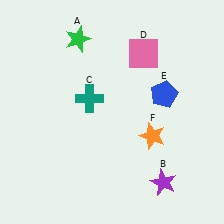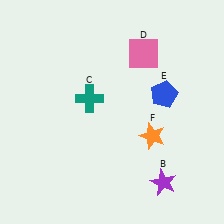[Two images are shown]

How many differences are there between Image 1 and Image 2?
There is 1 difference between the two images.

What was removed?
The green star (A) was removed in Image 2.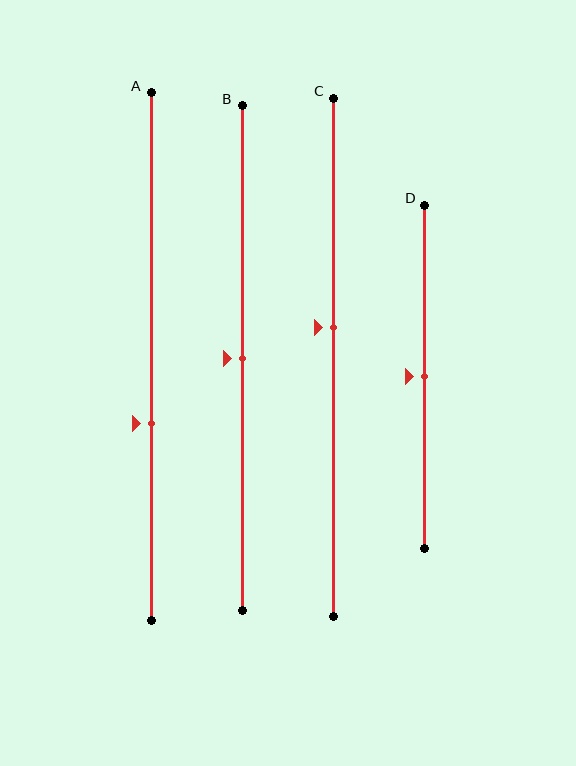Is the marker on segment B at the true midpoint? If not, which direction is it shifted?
Yes, the marker on segment B is at the true midpoint.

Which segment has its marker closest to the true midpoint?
Segment B has its marker closest to the true midpoint.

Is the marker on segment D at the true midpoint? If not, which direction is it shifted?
Yes, the marker on segment D is at the true midpoint.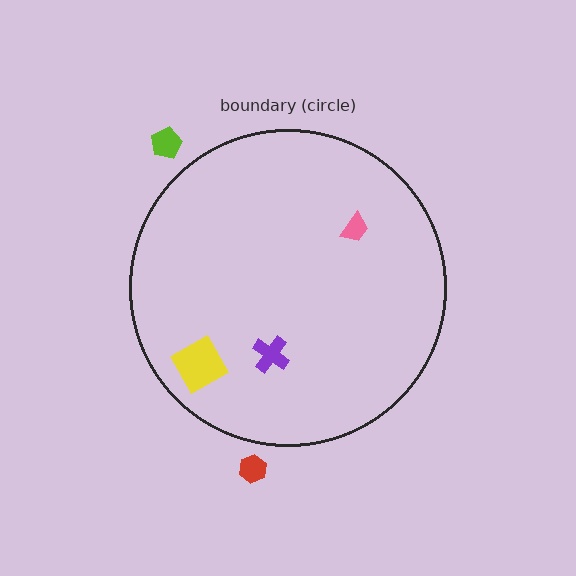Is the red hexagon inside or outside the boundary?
Outside.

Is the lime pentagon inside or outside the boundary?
Outside.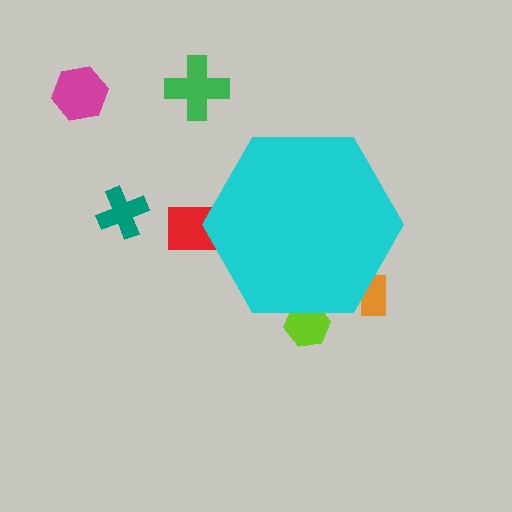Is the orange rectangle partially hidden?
Yes, the orange rectangle is partially hidden behind the cyan hexagon.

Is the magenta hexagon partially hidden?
No, the magenta hexagon is fully visible.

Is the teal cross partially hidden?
No, the teal cross is fully visible.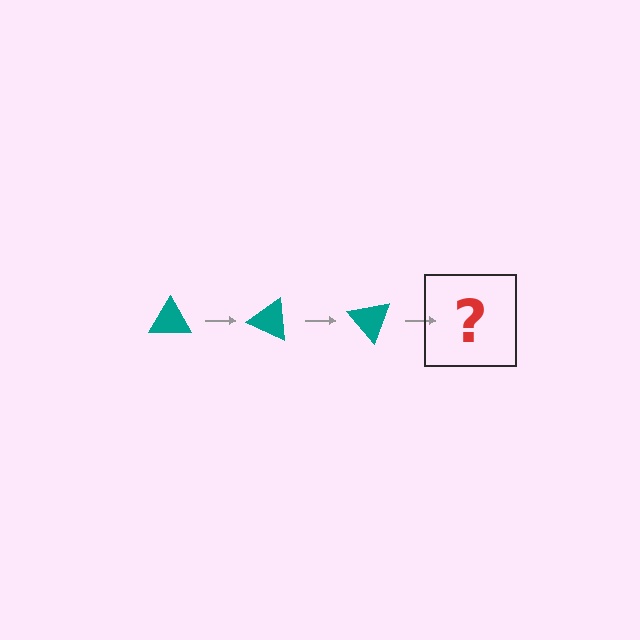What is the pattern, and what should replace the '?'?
The pattern is that the triangle rotates 25 degrees each step. The '?' should be a teal triangle rotated 75 degrees.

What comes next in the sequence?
The next element should be a teal triangle rotated 75 degrees.